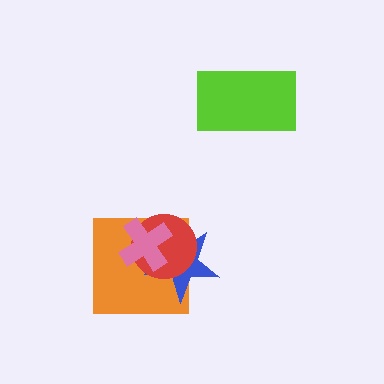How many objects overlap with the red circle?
3 objects overlap with the red circle.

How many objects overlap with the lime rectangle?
0 objects overlap with the lime rectangle.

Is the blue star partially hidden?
Yes, it is partially covered by another shape.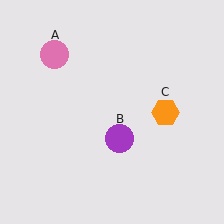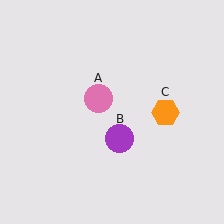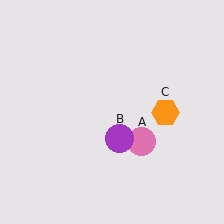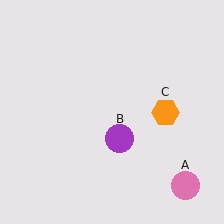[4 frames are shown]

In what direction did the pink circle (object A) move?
The pink circle (object A) moved down and to the right.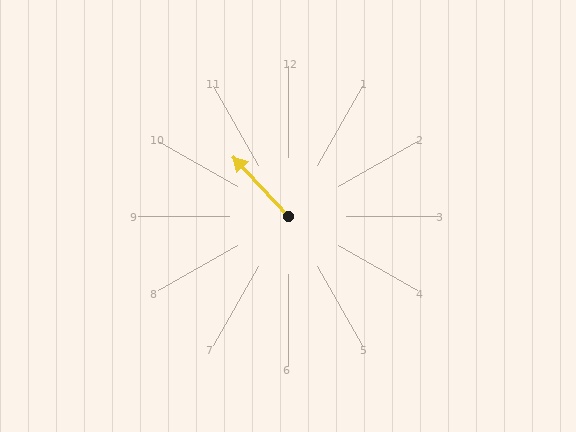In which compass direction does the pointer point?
Northwest.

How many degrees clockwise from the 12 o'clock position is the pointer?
Approximately 317 degrees.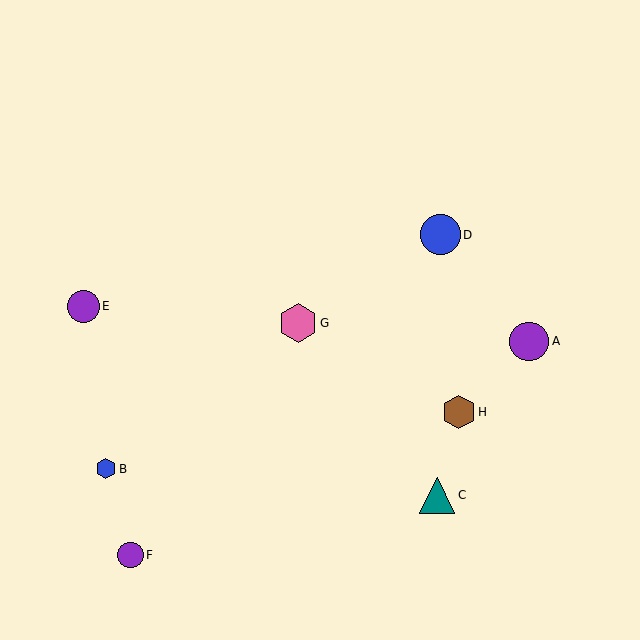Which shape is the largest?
The blue circle (labeled D) is the largest.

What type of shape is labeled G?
Shape G is a pink hexagon.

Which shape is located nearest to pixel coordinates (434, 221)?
The blue circle (labeled D) at (441, 235) is nearest to that location.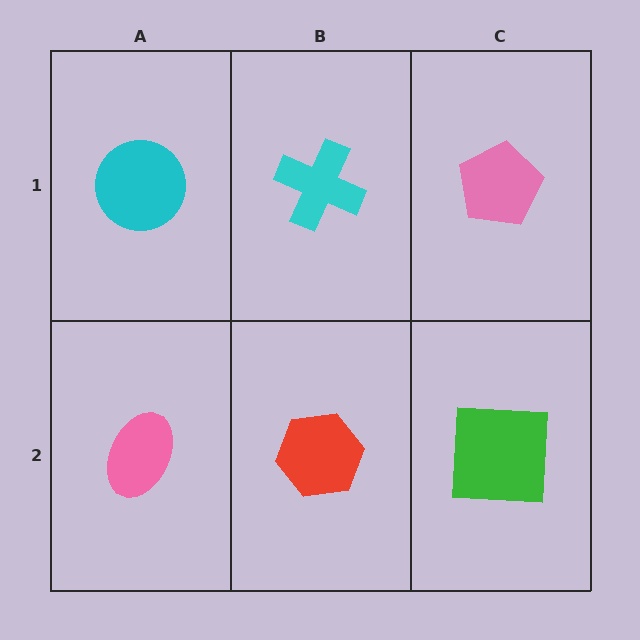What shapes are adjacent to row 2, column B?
A cyan cross (row 1, column B), a pink ellipse (row 2, column A), a green square (row 2, column C).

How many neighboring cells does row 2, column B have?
3.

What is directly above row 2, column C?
A pink pentagon.